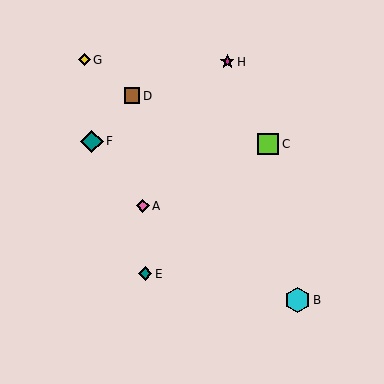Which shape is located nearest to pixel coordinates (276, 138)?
The lime square (labeled C) at (268, 144) is nearest to that location.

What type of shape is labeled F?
Shape F is a teal diamond.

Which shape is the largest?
The cyan hexagon (labeled B) is the largest.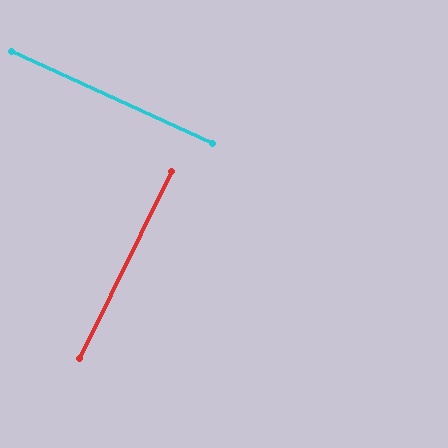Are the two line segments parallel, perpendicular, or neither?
Perpendicular — they meet at approximately 88°.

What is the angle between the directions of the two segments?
Approximately 88 degrees.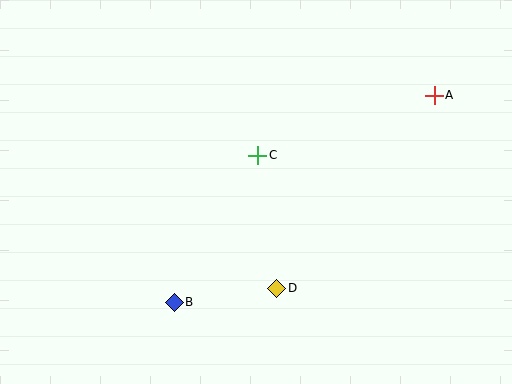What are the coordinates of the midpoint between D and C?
The midpoint between D and C is at (267, 222).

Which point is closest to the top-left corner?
Point C is closest to the top-left corner.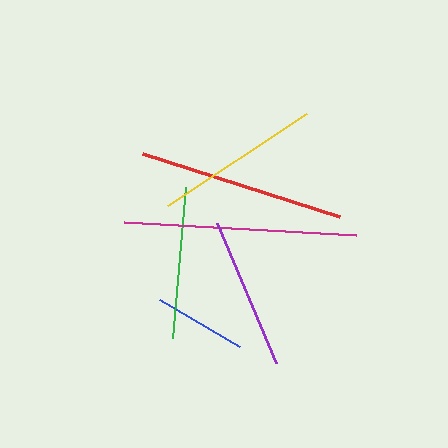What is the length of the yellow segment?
The yellow segment is approximately 166 pixels long.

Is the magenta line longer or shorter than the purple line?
The magenta line is longer than the purple line.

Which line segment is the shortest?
The blue line is the shortest at approximately 93 pixels.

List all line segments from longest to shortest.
From longest to shortest: magenta, red, yellow, purple, green, blue.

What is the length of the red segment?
The red segment is approximately 207 pixels long.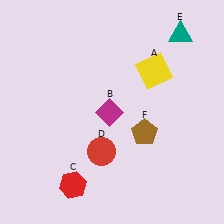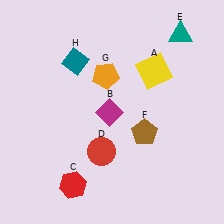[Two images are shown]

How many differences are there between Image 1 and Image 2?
There are 2 differences between the two images.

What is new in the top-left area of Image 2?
An orange pentagon (G) was added in the top-left area of Image 2.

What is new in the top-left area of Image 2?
A teal diamond (H) was added in the top-left area of Image 2.